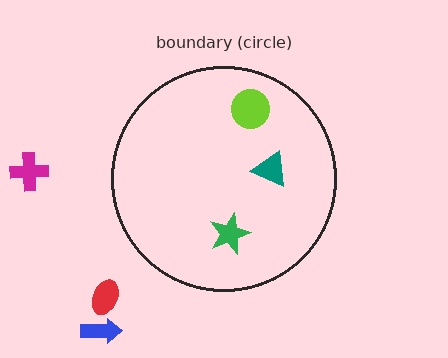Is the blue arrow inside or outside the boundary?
Outside.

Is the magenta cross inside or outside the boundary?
Outside.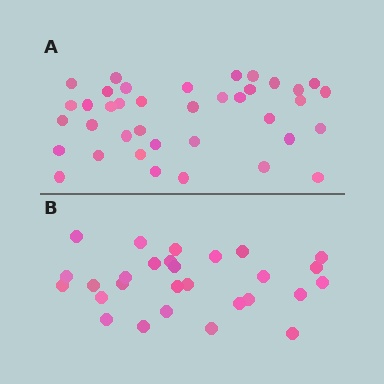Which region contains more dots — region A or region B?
Region A (the top region) has more dots.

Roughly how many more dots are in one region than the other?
Region A has roughly 10 or so more dots than region B.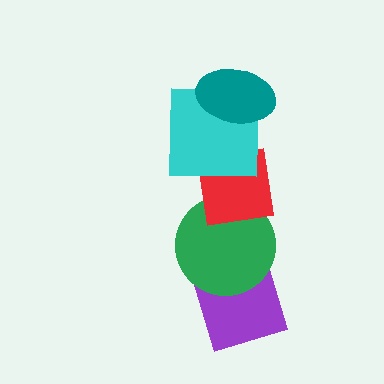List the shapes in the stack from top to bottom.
From top to bottom: the teal ellipse, the cyan square, the red square, the green circle, the purple diamond.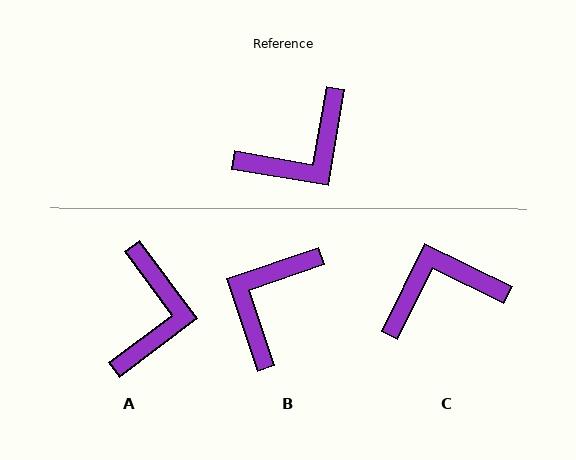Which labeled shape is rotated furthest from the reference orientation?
C, about 164 degrees away.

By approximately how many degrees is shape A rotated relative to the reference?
Approximately 47 degrees counter-clockwise.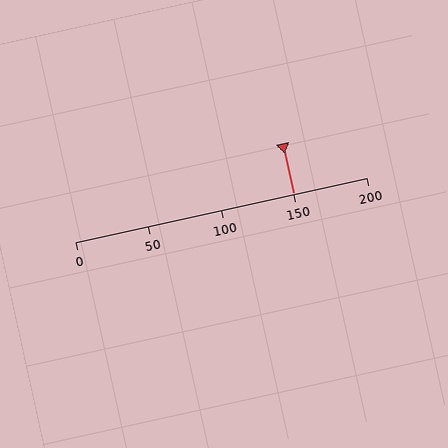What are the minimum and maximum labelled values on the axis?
The axis runs from 0 to 200.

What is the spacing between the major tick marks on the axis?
The major ticks are spaced 50 apart.